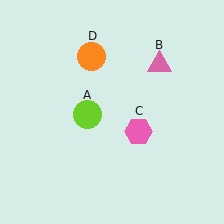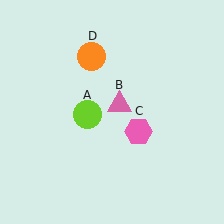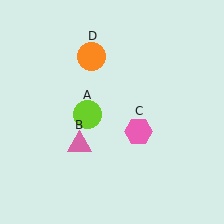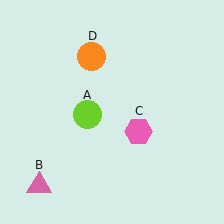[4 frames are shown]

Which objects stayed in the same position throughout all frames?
Lime circle (object A) and pink hexagon (object C) and orange circle (object D) remained stationary.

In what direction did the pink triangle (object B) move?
The pink triangle (object B) moved down and to the left.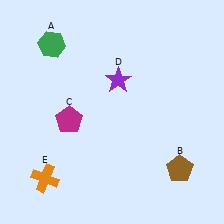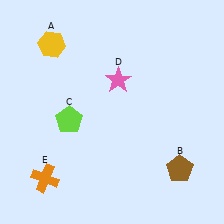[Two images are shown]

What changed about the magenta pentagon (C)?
In Image 1, C is magenta. In Image 2, it changed to lime.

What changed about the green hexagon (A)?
In Image 1, A is green. In Image 2, it changed to yellow.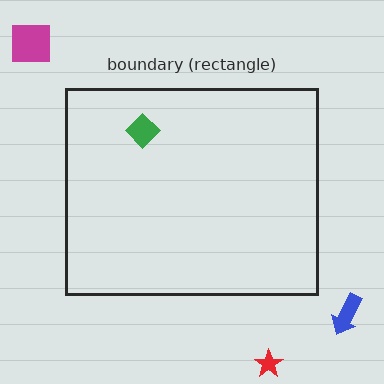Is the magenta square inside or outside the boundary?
Outside.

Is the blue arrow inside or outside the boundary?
Outside.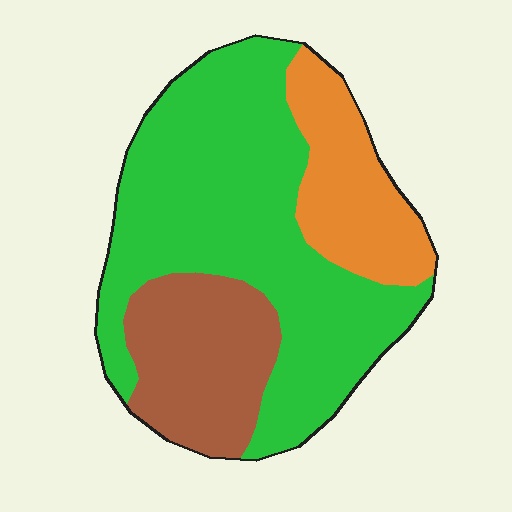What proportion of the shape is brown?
Brown takes up less than a quarter of the shape.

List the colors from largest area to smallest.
From largest to smallest: green, brown, orange.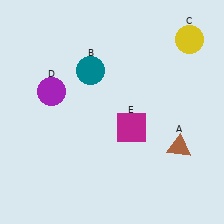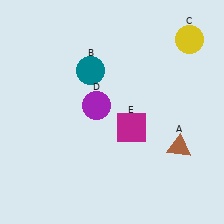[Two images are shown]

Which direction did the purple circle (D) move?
The purple circle (D) moved right.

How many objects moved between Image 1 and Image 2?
1 object moved between the two images.